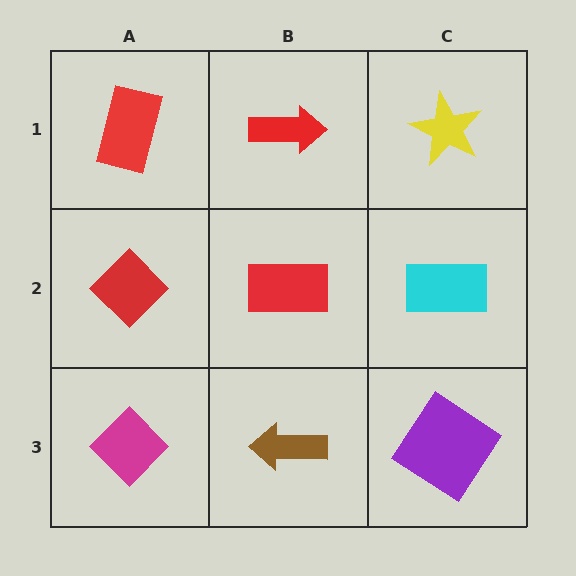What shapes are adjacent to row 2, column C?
A yellow star (row 1, column C), a purple diamond (row 3, column C), a red rectangle (row 2, column B).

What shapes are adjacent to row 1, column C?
A cyan rectangle (row 2, column C), a red arrow (row 1, column B).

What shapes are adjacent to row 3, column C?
A cyan rectangle (row 2, column C), a brown arrow (row 3, column B).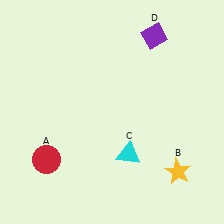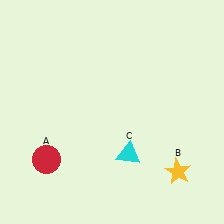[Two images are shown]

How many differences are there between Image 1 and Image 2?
There is 1 difference between the two images.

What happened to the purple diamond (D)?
The purple diamond (D) was removed in Image 2. It was in the top-right area of Image 1.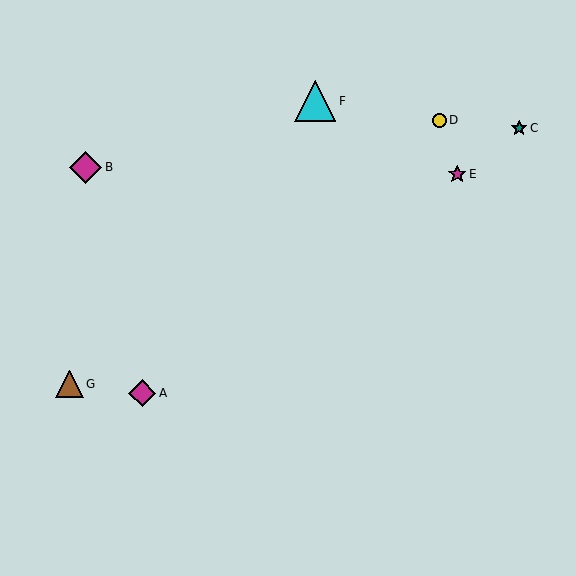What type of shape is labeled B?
Shape B is a magenta diamond.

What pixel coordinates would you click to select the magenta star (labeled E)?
Click at (457, 174) to select the magenta star E.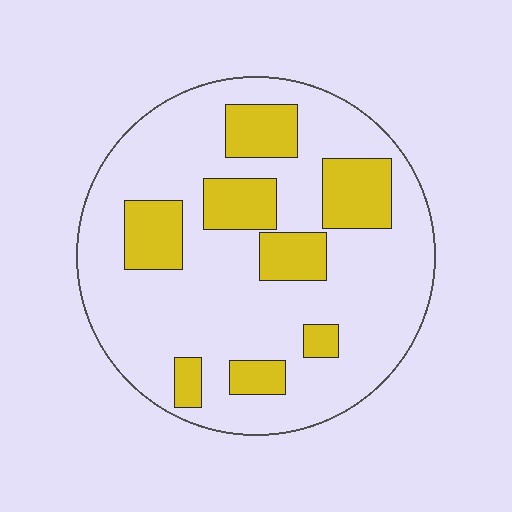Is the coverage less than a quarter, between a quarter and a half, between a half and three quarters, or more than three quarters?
Less than a quarter.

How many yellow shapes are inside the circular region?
8.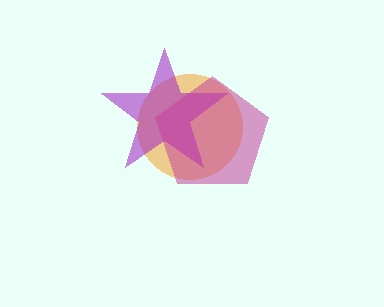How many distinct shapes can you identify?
There are 3 distinct shapes: an orange circle, a purple star, a magenta pentagon.